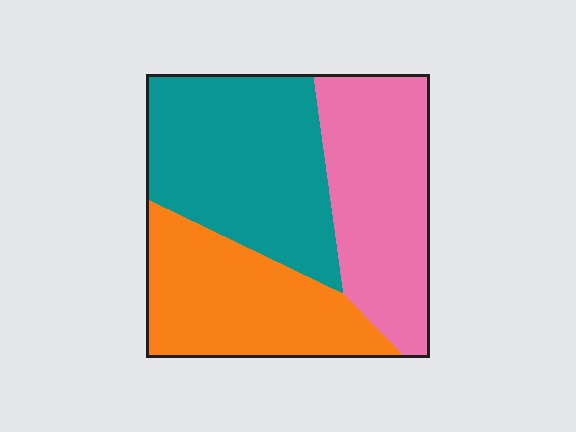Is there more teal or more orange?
Teal.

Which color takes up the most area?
Teal, at roughly 40%.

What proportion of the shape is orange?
Orange takes up about one third (1/3) of the shape.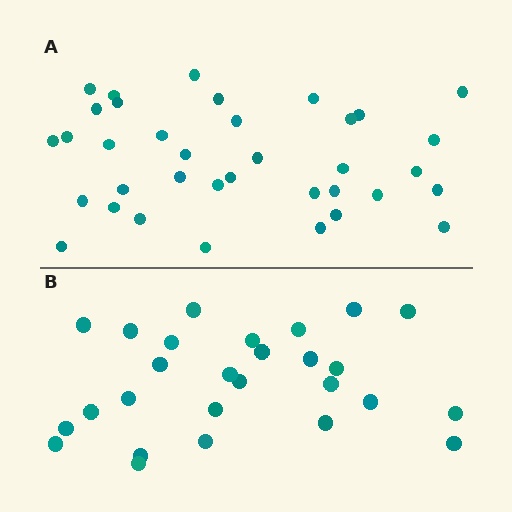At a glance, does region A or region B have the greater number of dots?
Region A (the top region) has more dots.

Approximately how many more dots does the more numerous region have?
Region A has roughly 8 or so more dots than region B.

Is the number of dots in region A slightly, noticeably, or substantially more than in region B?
Region A has noticeably more, but not dramatically so. The ratio is roughly 1.3 to 1.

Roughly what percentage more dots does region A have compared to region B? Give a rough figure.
About 35% more.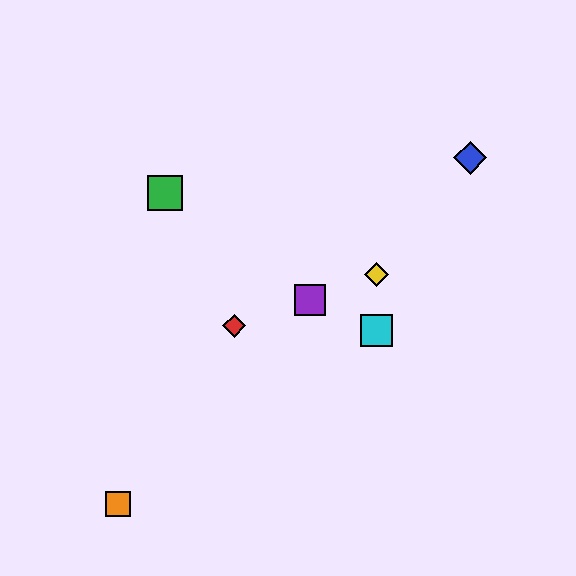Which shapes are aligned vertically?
The yellow diamond, the cyan square are aligned vertically.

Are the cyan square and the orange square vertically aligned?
No, the cyan square is at x≈377 and the orange square is at x≈118.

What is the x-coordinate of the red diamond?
The red diamond is at x≈234.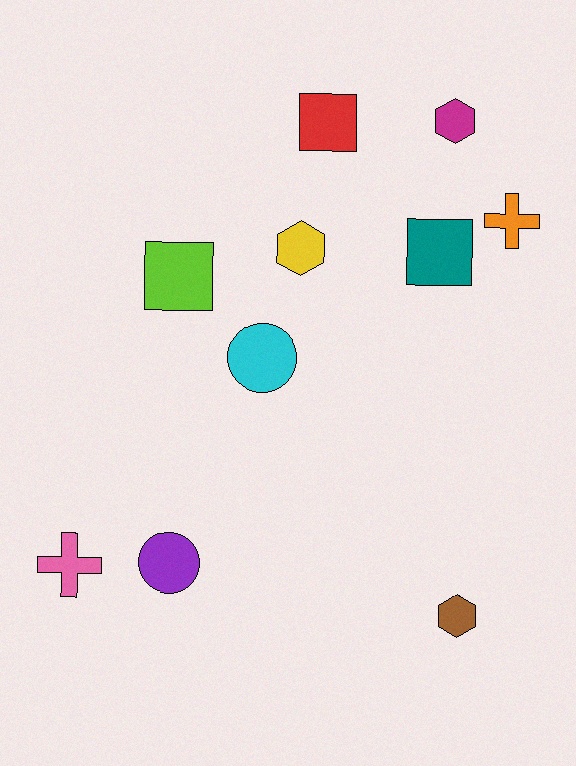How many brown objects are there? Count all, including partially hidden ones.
There is 1 brown object.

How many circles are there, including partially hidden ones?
There are 2 circles.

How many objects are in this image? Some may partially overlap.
There are 10 objects.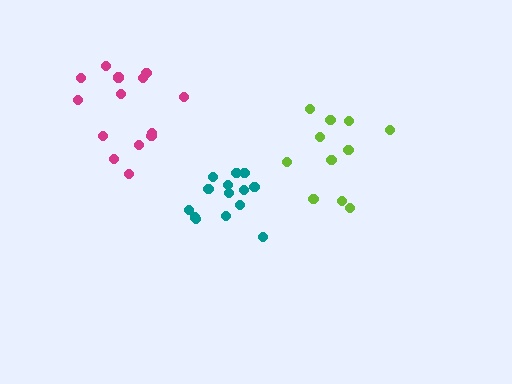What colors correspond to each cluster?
The clusters are colored: magenta, lime, teal.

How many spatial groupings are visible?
There are 3 spatial groupings.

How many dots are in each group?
Group 1: 14 dots, Group 2: 11 dots, Group 3: 14 dots (39 total).